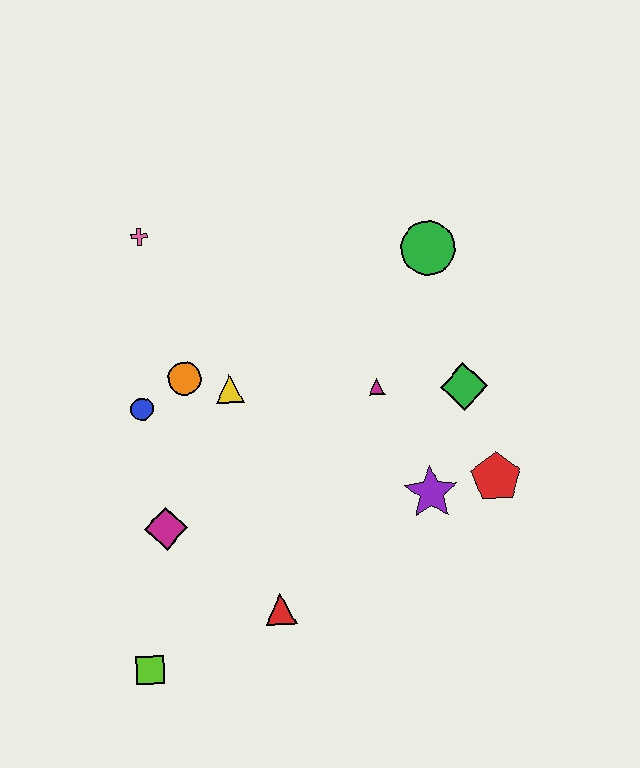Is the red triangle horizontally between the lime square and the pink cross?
No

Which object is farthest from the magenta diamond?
The green circle is farthest from the magenta diamond.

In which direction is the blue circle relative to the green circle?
The blue circle is to the left of the green circle.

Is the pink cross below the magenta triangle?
No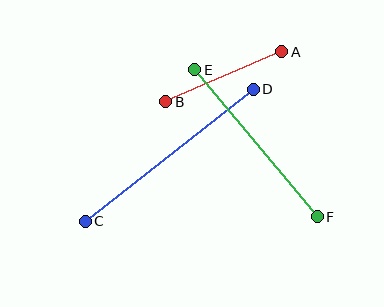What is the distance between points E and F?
The distance is approximately 191 pixels.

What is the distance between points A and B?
The distance is approximately 127 pixels.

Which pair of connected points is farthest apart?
Points C and D are farthest apart.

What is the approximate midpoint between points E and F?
The midpoint is at approximately (256, 143) pixels.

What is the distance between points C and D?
The distance is approximately 213 pixels.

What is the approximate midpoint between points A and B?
The midpoint is at approximately (224, 77) pixels.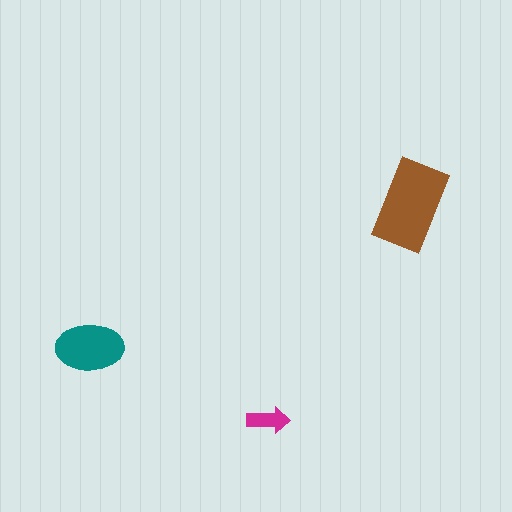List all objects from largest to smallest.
The brown rectangle, the teal ellipse, the magenta arrow.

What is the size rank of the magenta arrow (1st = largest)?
3rd.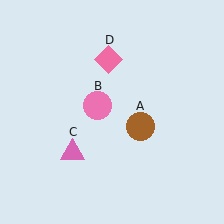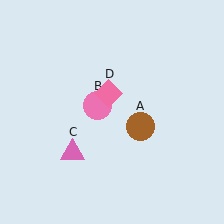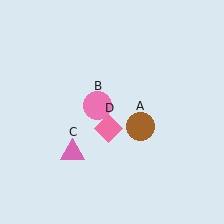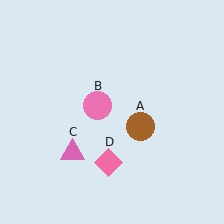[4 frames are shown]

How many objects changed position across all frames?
1 object changed position: pink diamond (object D).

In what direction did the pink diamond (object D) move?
The pink diamond (object D) moved down.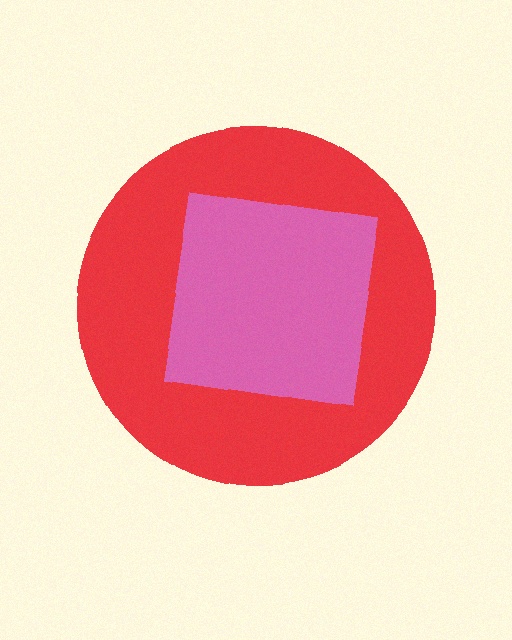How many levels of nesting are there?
2.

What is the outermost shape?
The red circle.